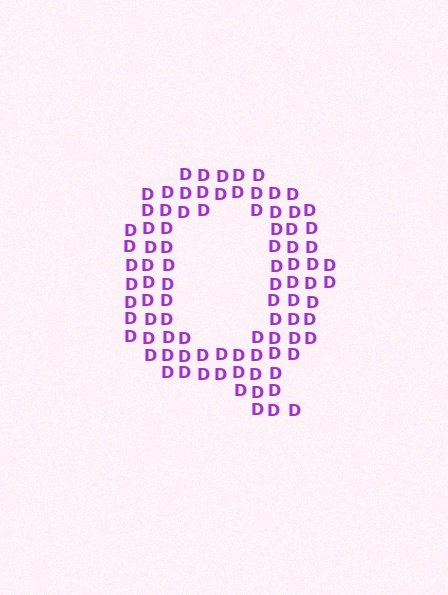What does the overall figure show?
The overall figure shows the letter Q.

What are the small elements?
The small elements are letter D's.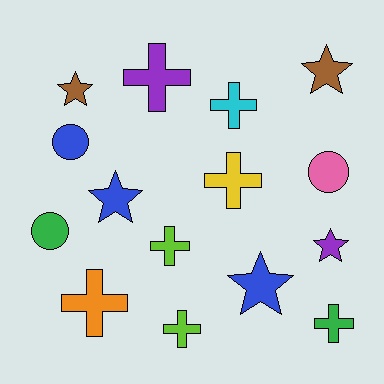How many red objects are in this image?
There are no red objects.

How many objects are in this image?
There are 15 objects.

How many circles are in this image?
There are 3 circles.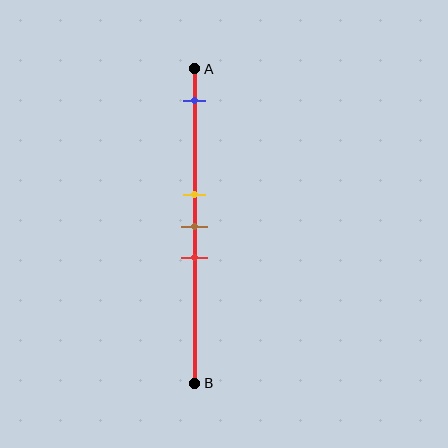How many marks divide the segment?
There are 4 marks dividing the segment.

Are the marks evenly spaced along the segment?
No, the marks are not evenly spaced.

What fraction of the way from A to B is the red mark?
The red mark is approximately 60% (0.6) of the way from A to B.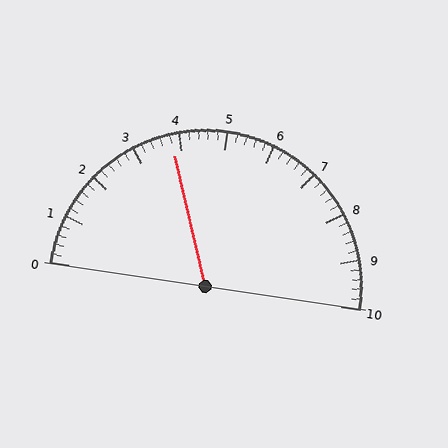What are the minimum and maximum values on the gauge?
The gauge ranges from 0 to 10.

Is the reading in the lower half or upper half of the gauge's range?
The reading is in the lower half of the range (0 to 10).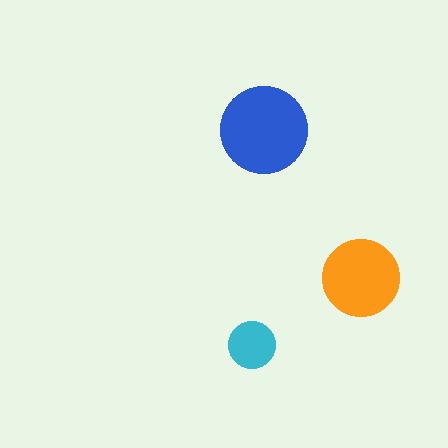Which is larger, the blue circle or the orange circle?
The blue one.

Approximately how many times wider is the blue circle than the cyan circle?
About 2 times wider.